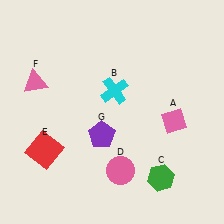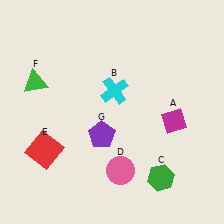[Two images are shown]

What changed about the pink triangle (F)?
In Image 1, F is pink. In Image 2, it changed to green.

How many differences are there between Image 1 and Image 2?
There are 2 differences between the two images.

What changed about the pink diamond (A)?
In Image 1, A is pink. In Image 2, it changed to magenta.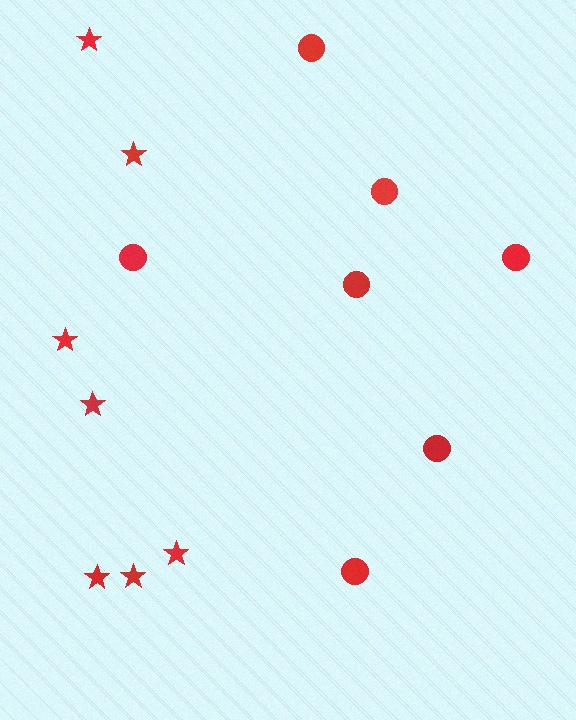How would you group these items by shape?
There are 2 groups: one group of circles (7) and one group of stars (7).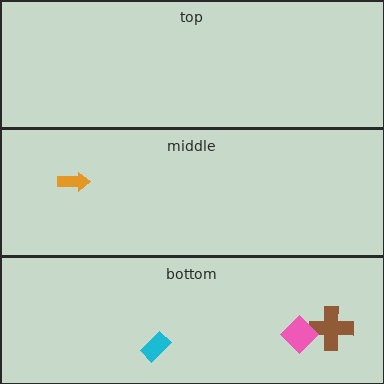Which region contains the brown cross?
The bottom region.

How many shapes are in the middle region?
1.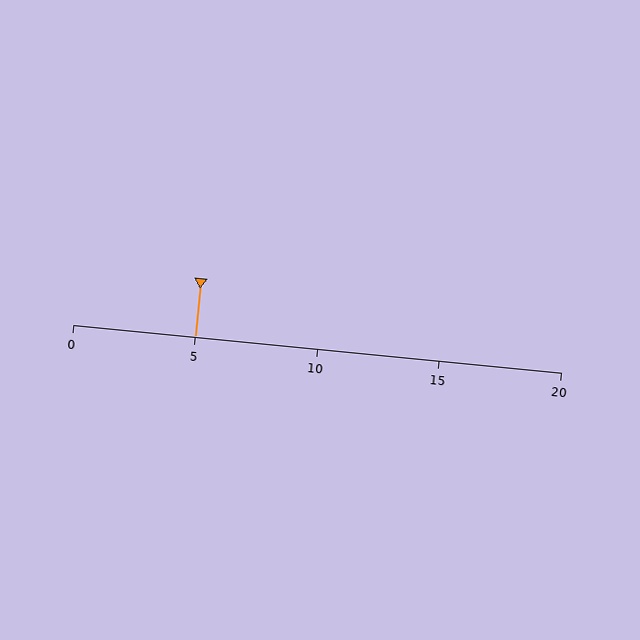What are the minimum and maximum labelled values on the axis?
The axis runs from 0 to 20.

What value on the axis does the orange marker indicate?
The marker indicates approximately 5.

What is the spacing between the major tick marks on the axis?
The major ticks are spaced 5 apart.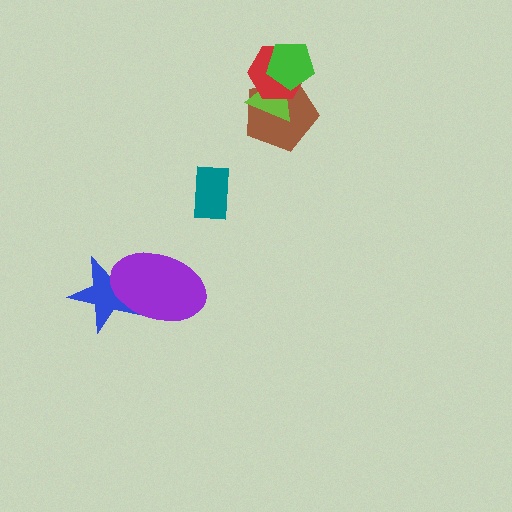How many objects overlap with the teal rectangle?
0 objects overlap with the teal rectangle.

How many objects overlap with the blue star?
1 object overlaps with the blue star.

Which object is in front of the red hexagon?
The green pentagon is in front of the red hexagon.